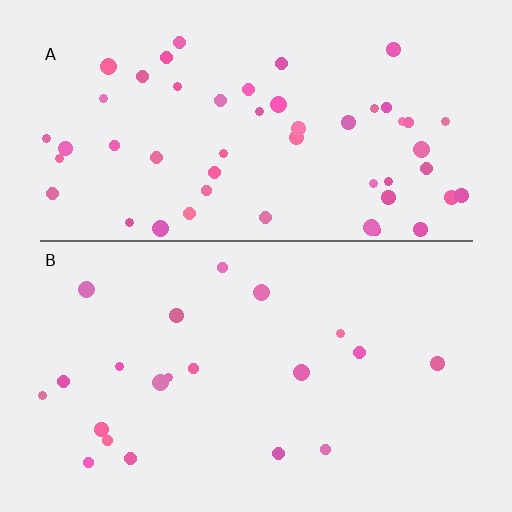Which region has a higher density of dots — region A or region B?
A (the top).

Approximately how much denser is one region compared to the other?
Approximately 2.5× — region A over region B.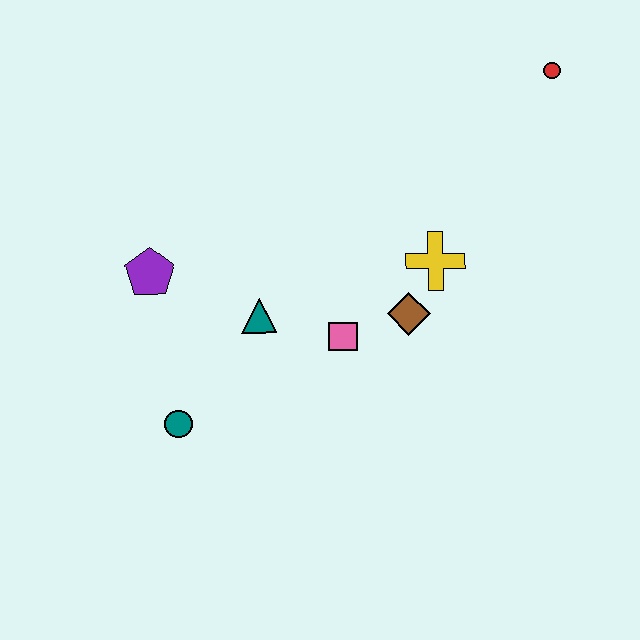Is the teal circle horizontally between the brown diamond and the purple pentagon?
Yes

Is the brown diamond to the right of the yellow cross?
No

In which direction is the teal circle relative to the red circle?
The teal circle is to the left of the red circle.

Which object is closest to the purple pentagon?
The teal triangle is closest to the purple pentagon.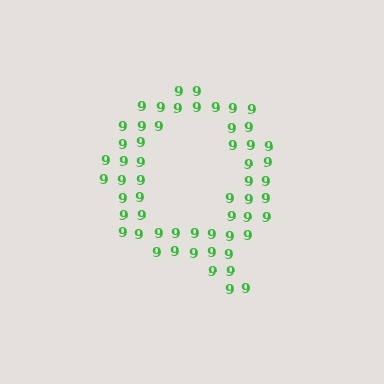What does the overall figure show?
The overall figure shows the letter Q.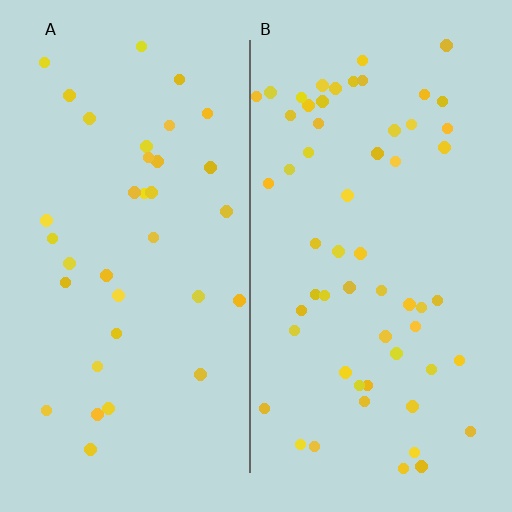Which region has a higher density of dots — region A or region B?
B (the right).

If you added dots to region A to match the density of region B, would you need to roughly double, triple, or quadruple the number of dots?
Approximately double.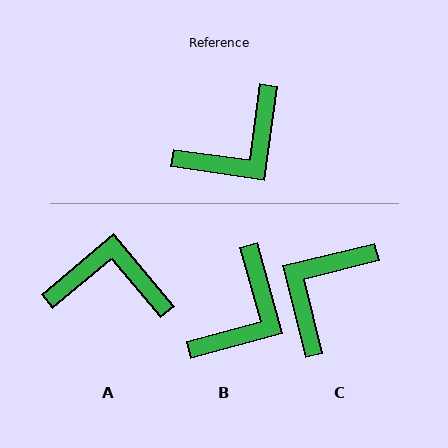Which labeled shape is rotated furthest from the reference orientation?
C, about 158 degrees away.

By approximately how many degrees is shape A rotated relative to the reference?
Approximately 138 degrees counter-clockwise.